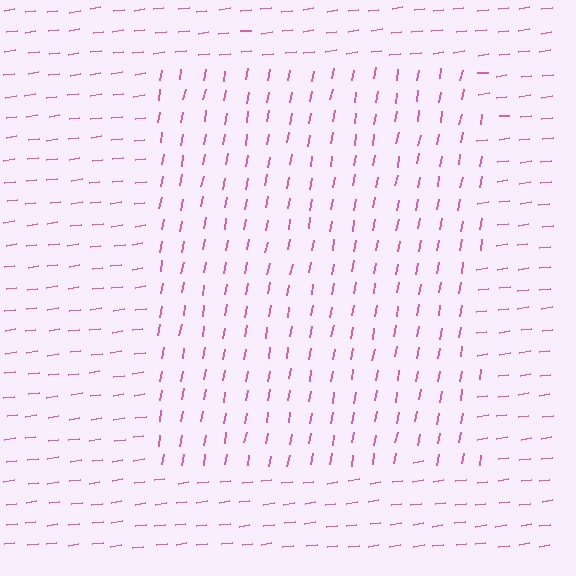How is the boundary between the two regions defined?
The boundary is defined purely by a change in line orientation (approximately 73 degrees difference). All lines are the same color and thickness.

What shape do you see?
I see a rectangle.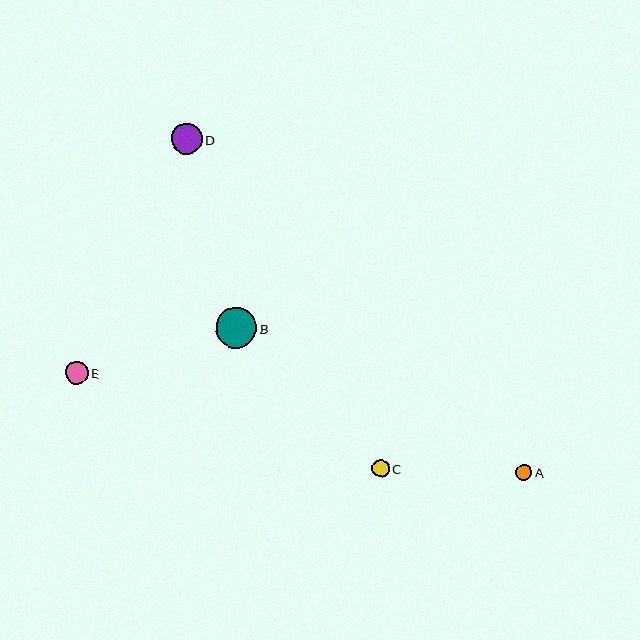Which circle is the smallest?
Circle A is the smallest with a size of approximately 16 pixels.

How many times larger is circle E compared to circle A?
Circle E is approximately 1.4 times the size of circle A.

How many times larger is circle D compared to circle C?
Circle D is approximately 1.8 times the size of circle C.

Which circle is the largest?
Circle B is the largest with a size of approximately 41 pixels.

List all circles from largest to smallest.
From largest to smallest: B, D, E, C, A.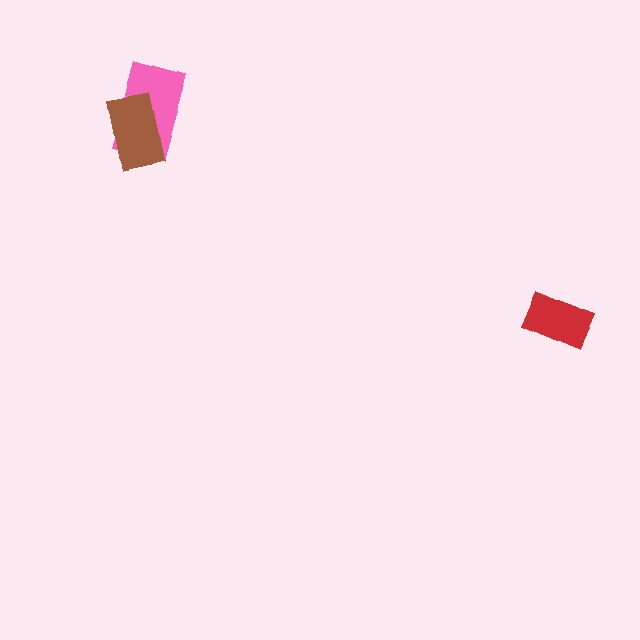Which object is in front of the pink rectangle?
The brown rectangle is in front of the pink rectangle.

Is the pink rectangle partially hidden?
Yes, it is partially covered by another shape.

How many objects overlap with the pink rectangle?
1 object overlaps with the pink rectangle.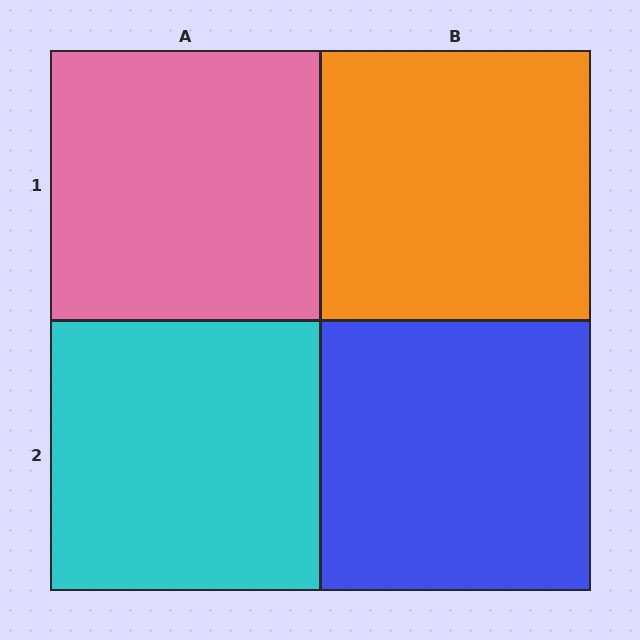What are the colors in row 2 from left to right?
Cyan, blue.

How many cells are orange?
1 cell is orange.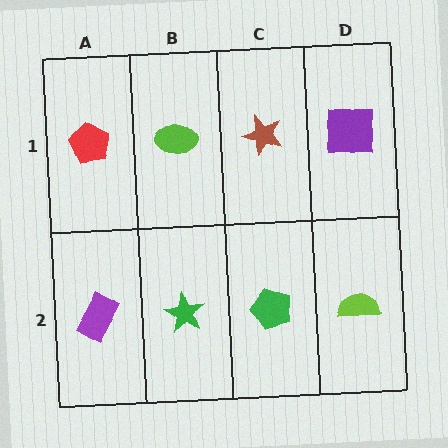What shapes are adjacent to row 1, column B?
A green star (row 2, column B), a red pentagon (row 1, column A), a brown star (row 1, column C).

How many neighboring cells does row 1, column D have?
2.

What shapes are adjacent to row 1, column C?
A green pentagon (row 2, column C), a lime ellipse (row 1, column B), a purple square (row 1, column D).